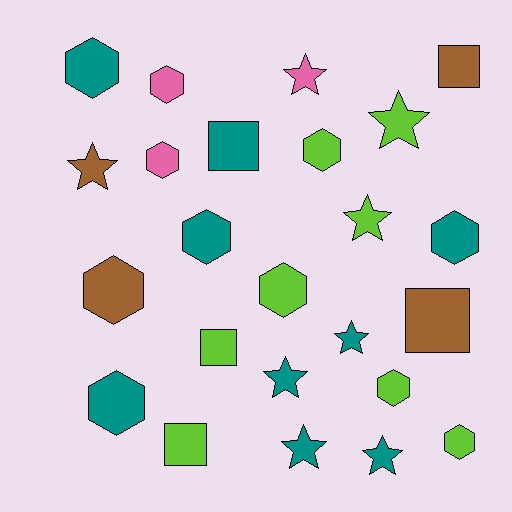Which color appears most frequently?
Teal, with 9 objects.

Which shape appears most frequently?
Hexagon, with 11 objects.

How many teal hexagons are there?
There are 4 teal hexagons.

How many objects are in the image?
There are 24 objects.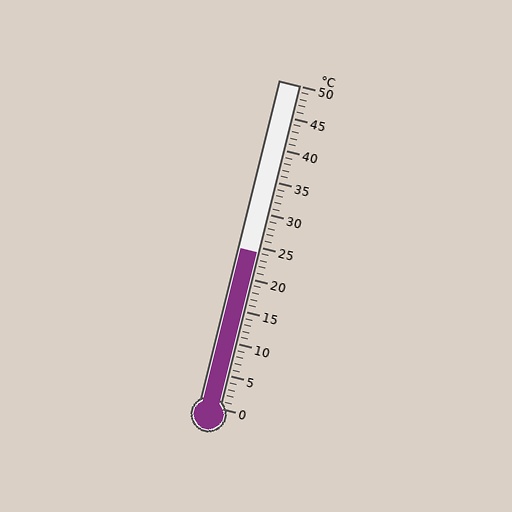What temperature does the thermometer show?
The thermometer shows approximately 24°C.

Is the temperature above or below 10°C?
The temperature is above 10°C.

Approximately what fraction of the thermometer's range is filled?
The thermometer is filled to approximately 50% of its range.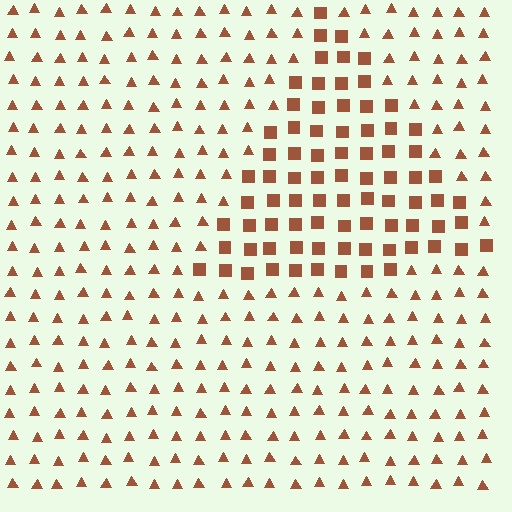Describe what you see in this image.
The image is filled with small brown elements arranged in a uniform grid. A triangle-shaped region contains squares, while the surrounding area contains triangles. The boundary is defined purely by the change in element shape.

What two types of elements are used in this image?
The image uses squares inside the triangle region and triangles outside it.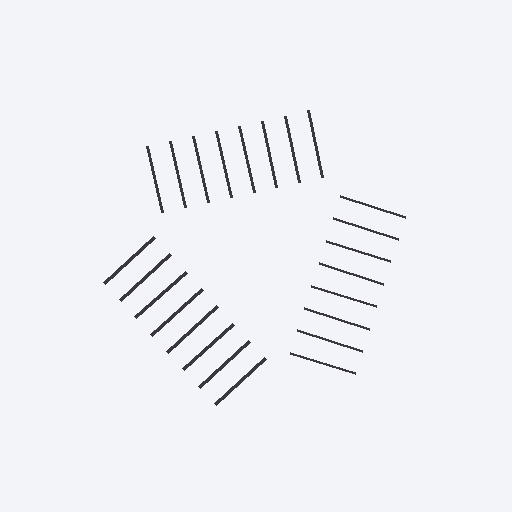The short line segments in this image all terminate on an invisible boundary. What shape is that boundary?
An illusory triangle — the line segments terminate on its edges but no continuous stroke is drawn.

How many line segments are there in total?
24 — 8 along each of the 3 edges.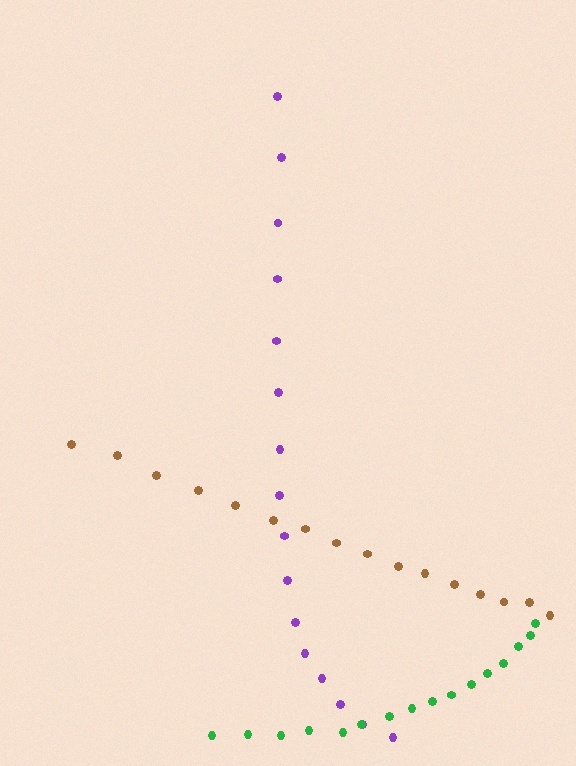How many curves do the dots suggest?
There are 3 distinct paths.